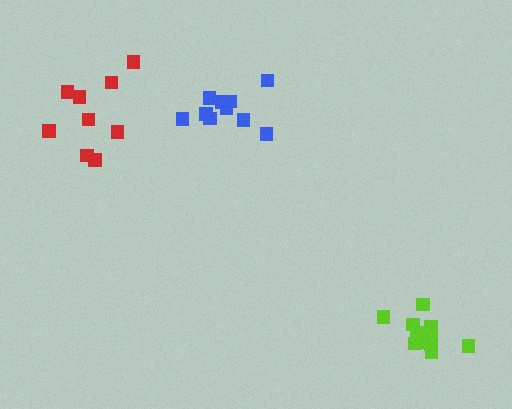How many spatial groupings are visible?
There are 3 spatial groupings.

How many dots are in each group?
Group 1: 12 dots, Group 2: 9 dots, Group 3: 11 dots (32 total).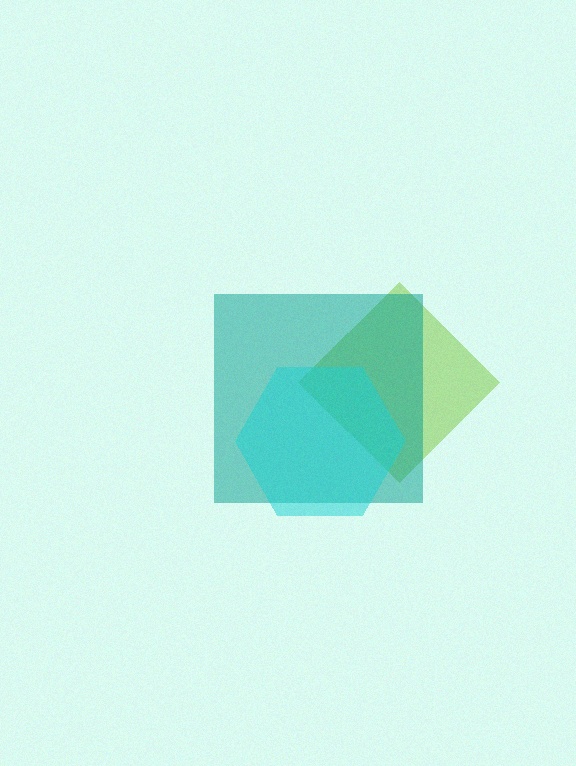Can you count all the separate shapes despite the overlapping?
Yes, there are 3 separate shapes.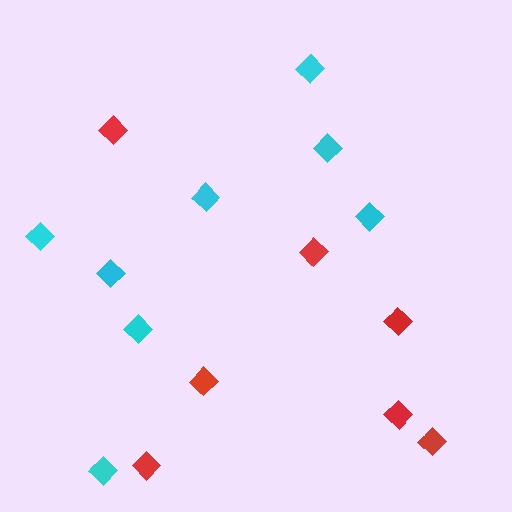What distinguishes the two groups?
There are 2 groups: one group of red diamonds (7) and one group of cyan diamonds (8).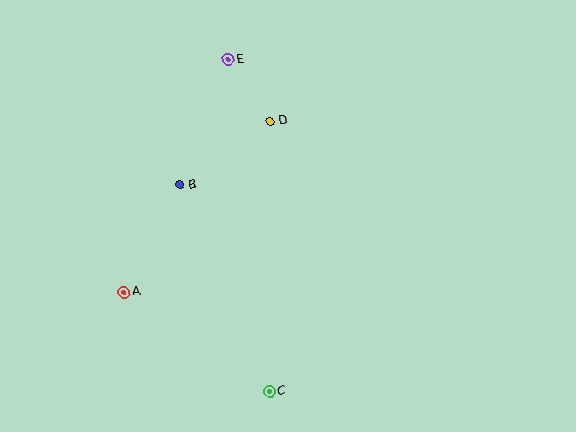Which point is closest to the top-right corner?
Point D is closest to the top-right corner.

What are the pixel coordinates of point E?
Point E is at (228, 60).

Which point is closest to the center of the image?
Point D at (270, 121) is closest to the center.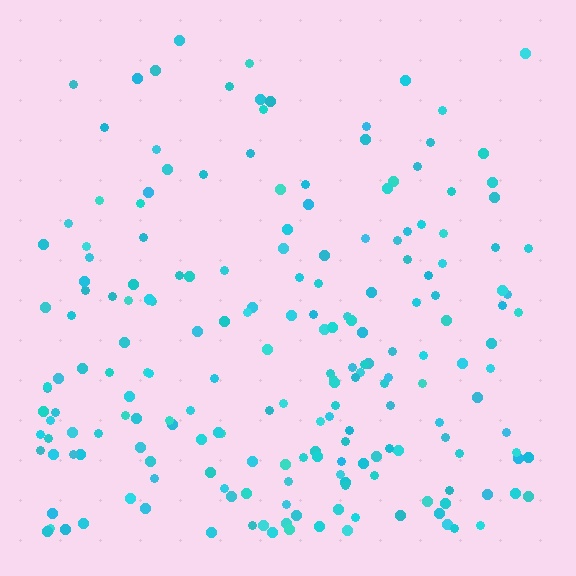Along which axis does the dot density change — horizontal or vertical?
Vertical.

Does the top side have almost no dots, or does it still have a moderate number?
Still a moderate number, just noticeably fewer than the bottom.